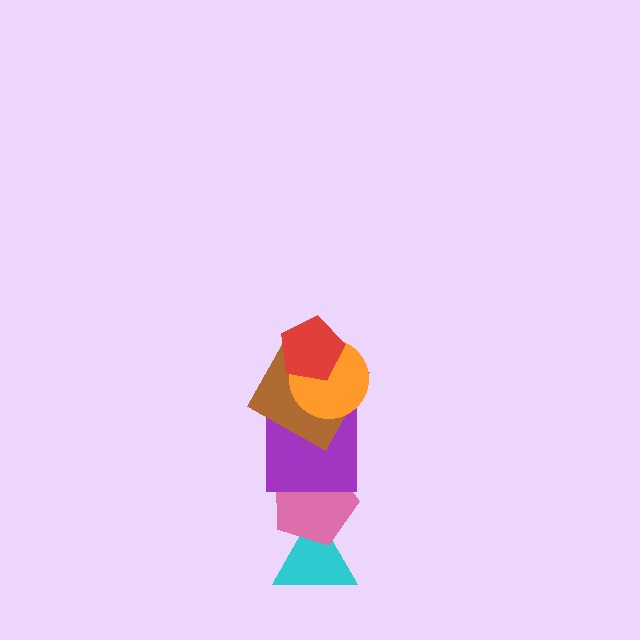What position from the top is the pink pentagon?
The pink pentagon is 5th from the top.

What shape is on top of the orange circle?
The red pentagon is on top of the orange circle.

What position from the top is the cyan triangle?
The cyan triangle is 6th from the top.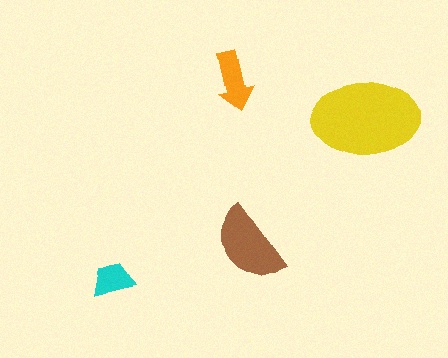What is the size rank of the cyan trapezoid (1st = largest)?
4th.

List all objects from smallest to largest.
The cyan trapezoid, the orange arrow, the brown semicircle, the yellow ellipse.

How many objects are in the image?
There are 4 objects in the image.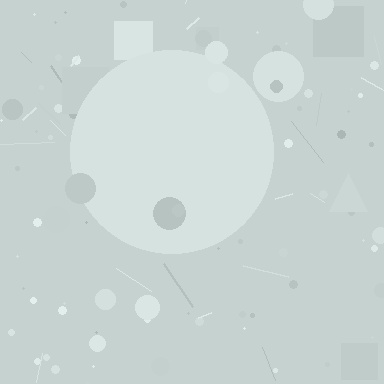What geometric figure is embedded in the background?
A circle is embedded in the background.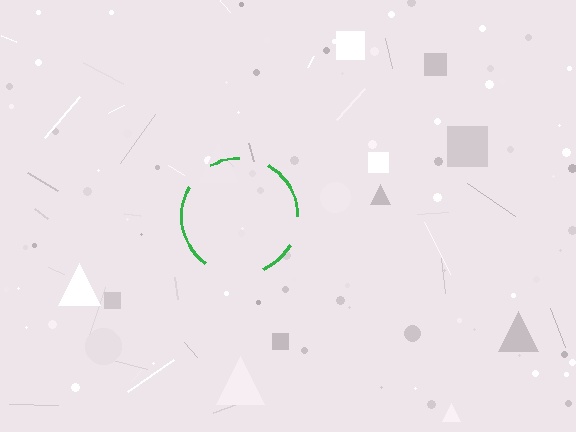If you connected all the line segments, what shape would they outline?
They would outline a circle.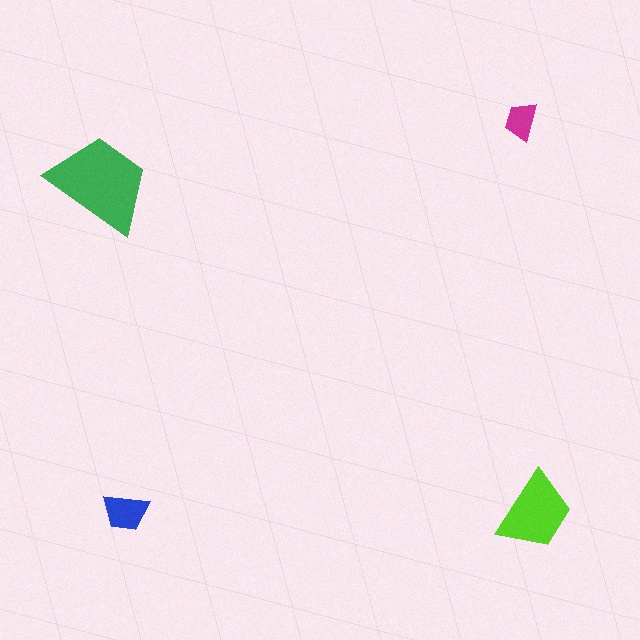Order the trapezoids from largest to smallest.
the green one, the lime one, the blue one, the magenta one.